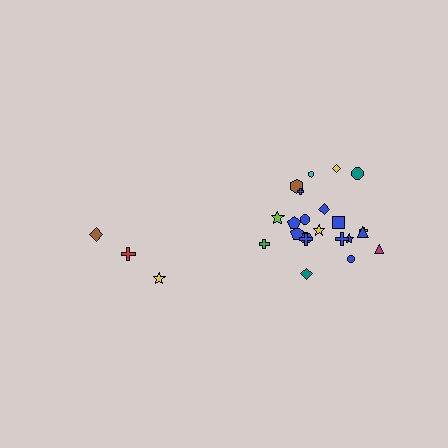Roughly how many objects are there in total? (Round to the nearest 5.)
Roughly 25 objects in total.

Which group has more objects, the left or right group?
The right group.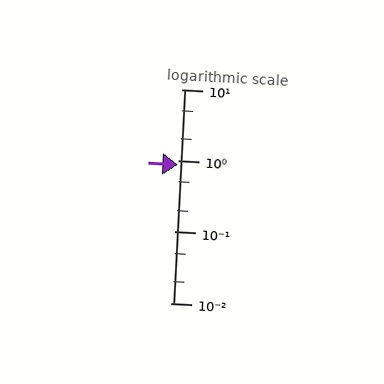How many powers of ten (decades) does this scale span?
The scale spans 3 decades, from 0.01 to 10.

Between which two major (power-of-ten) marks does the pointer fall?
The pointer is between 0.1 and 1.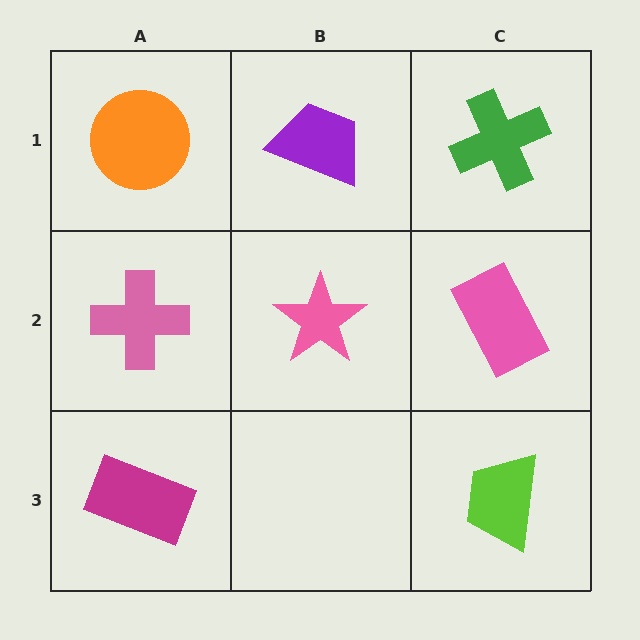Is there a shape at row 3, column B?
No, that cell is empty.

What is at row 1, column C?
A green cross.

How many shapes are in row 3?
2 shapes.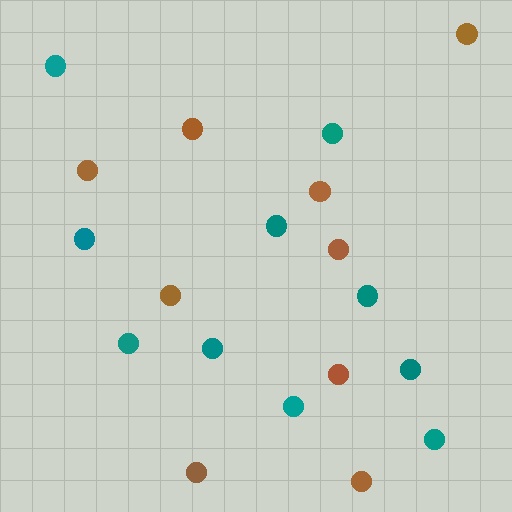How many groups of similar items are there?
There are 2 groups: one group of teal circles (10) and one group of brown circles (9).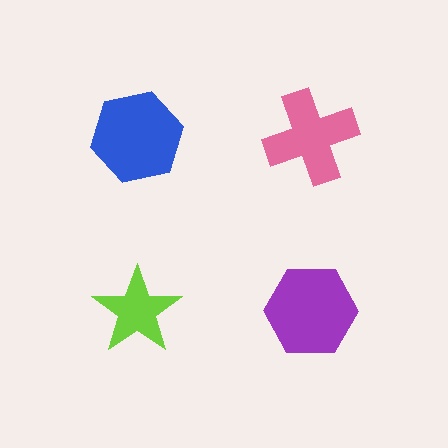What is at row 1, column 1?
A blue hexagon.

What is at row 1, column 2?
A pink cross.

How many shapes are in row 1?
2 shapes.